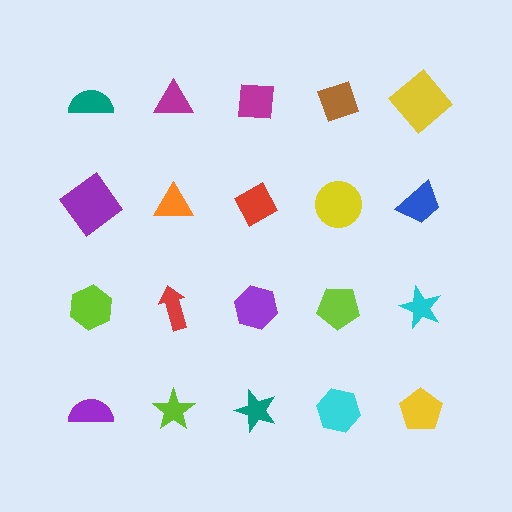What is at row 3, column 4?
A lime pentagon.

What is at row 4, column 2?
A lime star.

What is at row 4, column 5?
A yellow pentagon.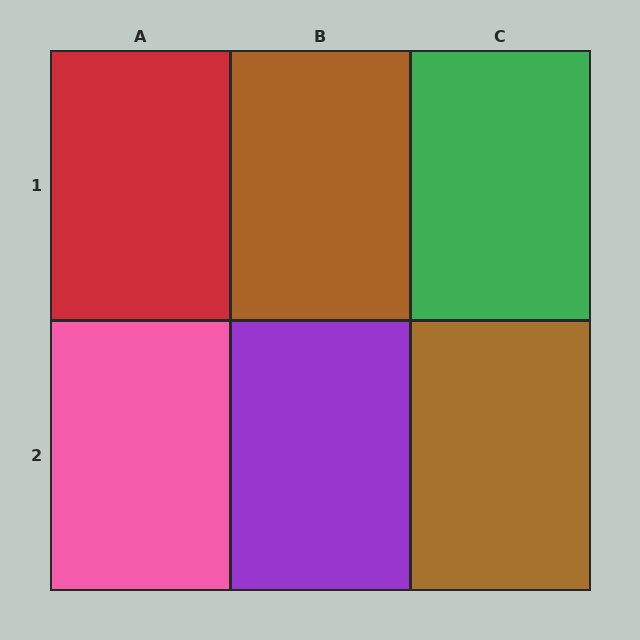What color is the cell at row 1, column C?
Green.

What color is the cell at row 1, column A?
Red.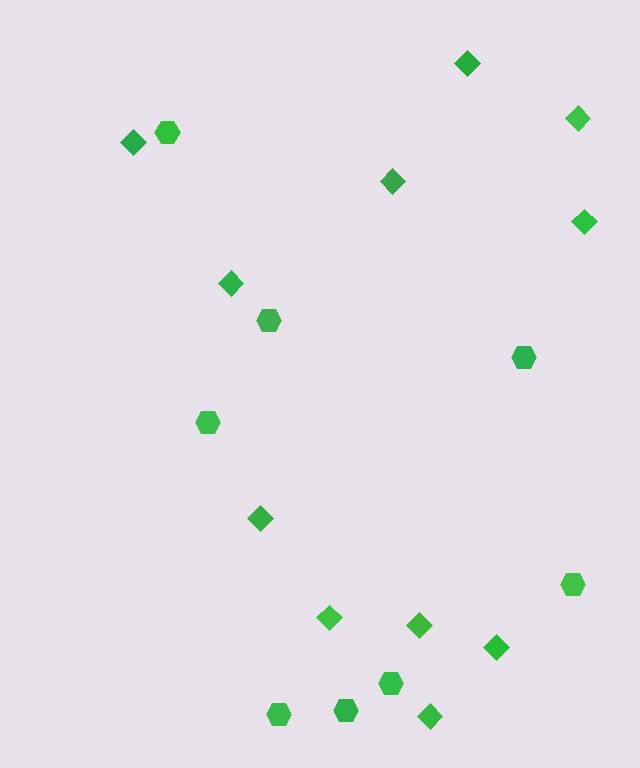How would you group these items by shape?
There are 2 groups: one group of diamonds (11) and one group of hexagons (8).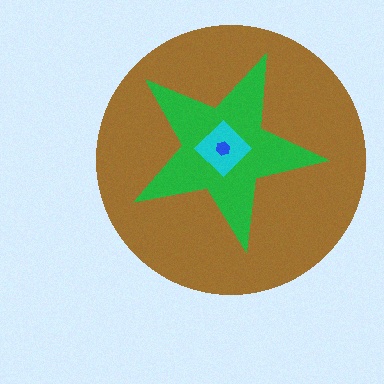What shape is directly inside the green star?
The cyan diamond.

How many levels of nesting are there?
4.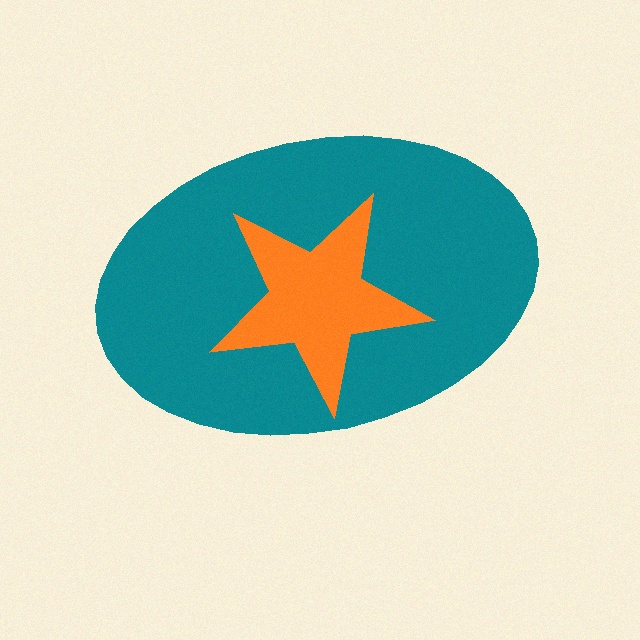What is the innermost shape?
The orange star.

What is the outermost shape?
The teal ellipse.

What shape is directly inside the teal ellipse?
The orange star.